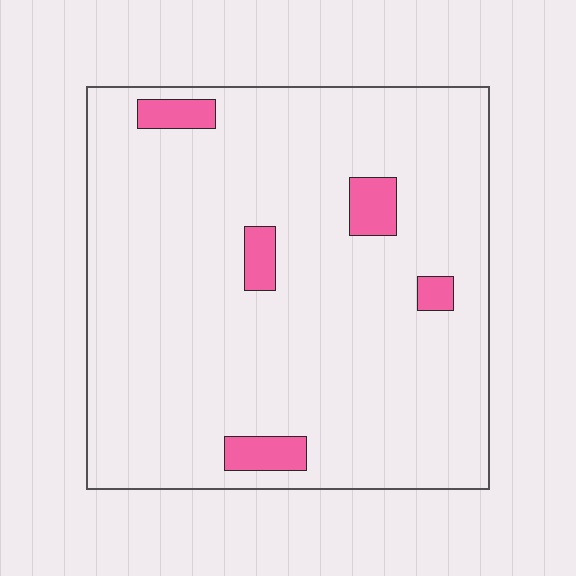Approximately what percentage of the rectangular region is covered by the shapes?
Approximately 5%.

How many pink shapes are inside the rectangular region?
5.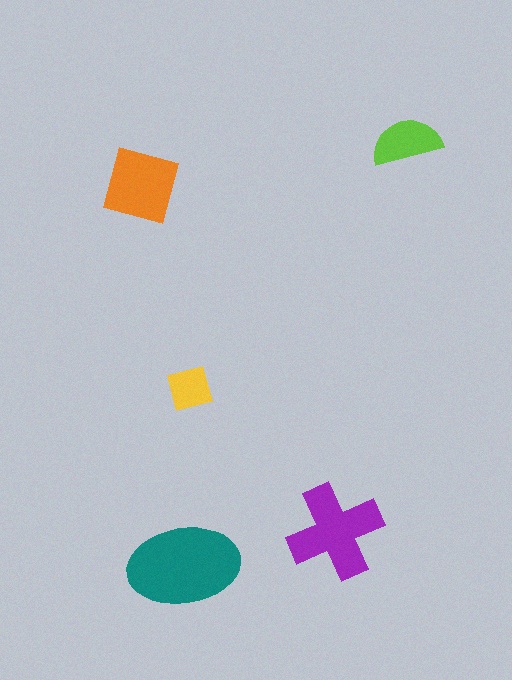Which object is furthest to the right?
The lime semicircle is rightmost.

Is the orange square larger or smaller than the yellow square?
Larger.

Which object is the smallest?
The yellow square.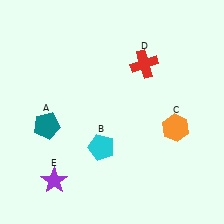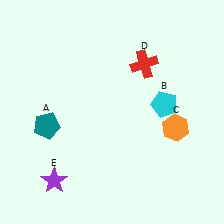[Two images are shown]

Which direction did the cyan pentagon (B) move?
The cyan pentagon (B) moved right.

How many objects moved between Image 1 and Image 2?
1 object moved between the two images.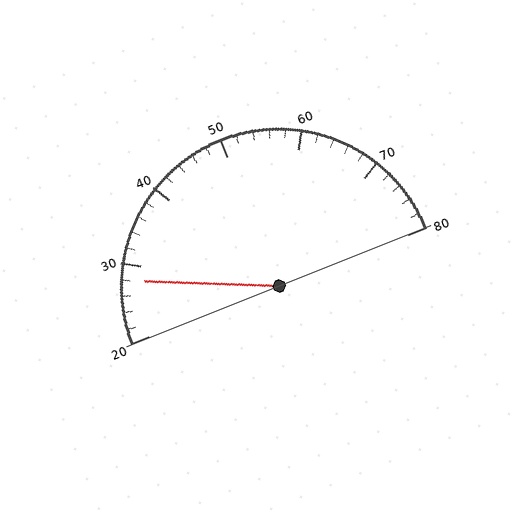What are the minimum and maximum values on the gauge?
The gauge ranges from 20 to 80.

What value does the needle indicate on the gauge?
The needle indicates approximately 28.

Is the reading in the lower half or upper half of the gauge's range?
The reading is in the lower half of the range (20 to 80).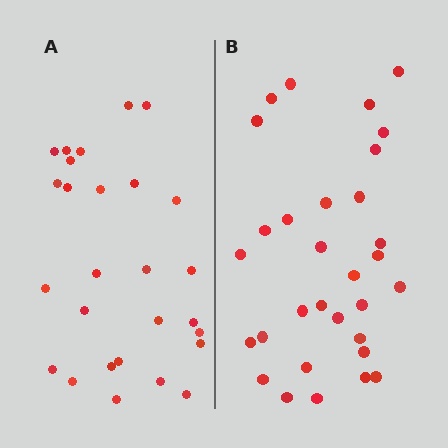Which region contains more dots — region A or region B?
Region B (the right region) has more dots.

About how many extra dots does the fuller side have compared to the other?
Region B has about 4 more dots than region A.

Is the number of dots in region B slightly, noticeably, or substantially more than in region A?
Region B has only slightly more — the two regions are fairly close. The ratio is roughly 1.1 to 1.